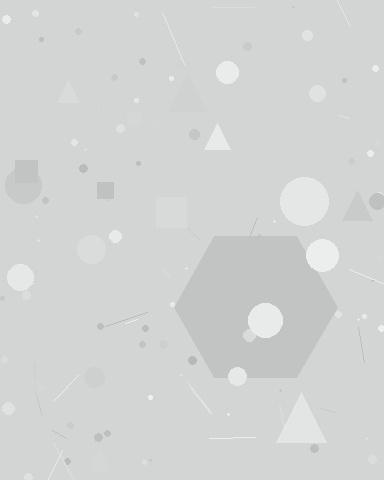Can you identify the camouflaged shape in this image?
The camouflaged shape is a hexagon.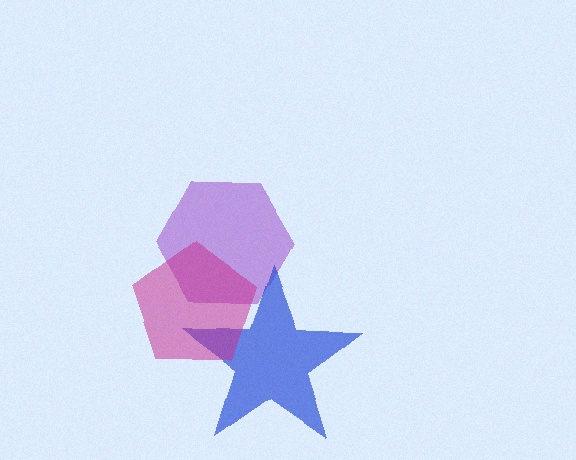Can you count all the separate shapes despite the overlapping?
Yes, there are 3 separate shapes.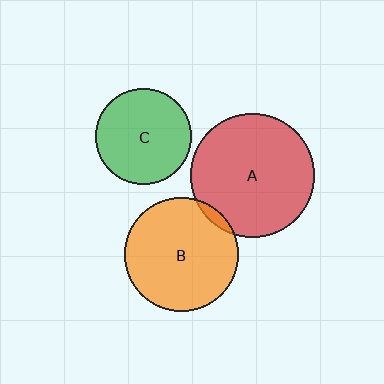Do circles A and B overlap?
Yes.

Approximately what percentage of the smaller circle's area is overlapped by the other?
Approximately 5%.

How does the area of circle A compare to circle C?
Approximately 1.7 times.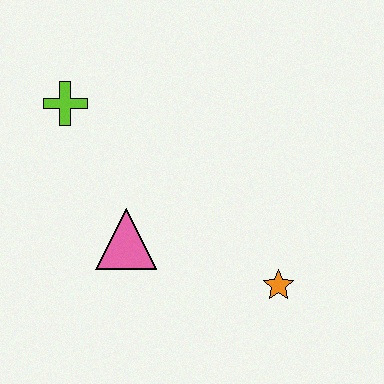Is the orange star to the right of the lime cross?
Yes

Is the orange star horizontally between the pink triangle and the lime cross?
No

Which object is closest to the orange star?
The pink triangle is closest to the orange star.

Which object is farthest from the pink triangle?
The orange star is farthest from the pink triangle.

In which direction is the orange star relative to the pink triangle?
The orange star is to the right of the pink triangle.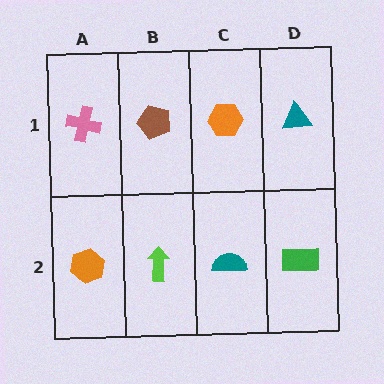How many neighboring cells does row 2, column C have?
3.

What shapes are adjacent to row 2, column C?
An orange hexagon (row 1, column C), a lime arrow (row 2, column B), a green rectangle (row 2, column D).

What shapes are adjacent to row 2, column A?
A pink cross (row 1, column A), a lime arrow (row 2, column B).